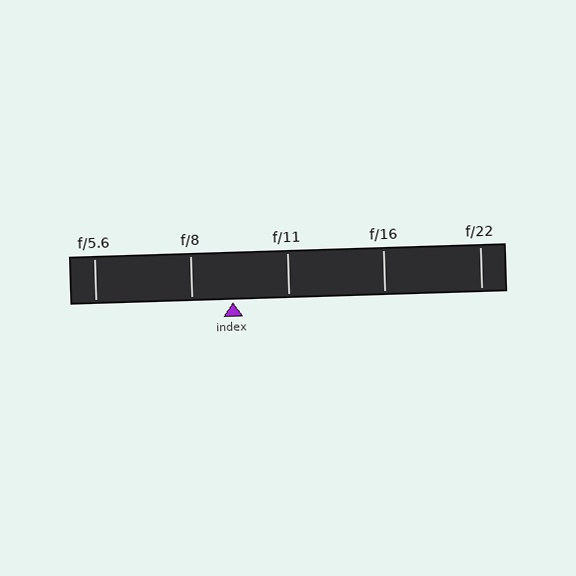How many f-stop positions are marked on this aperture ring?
There are 5 f-stop positions marked.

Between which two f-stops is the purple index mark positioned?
The index mark is between f/8 and f/11.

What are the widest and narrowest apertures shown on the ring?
The widest aperture shown is f/5.6 and the narrowest is f/22.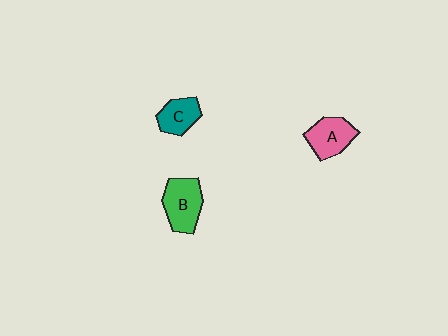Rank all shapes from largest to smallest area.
From largest to smallest: B (green), A (pink), C (teal).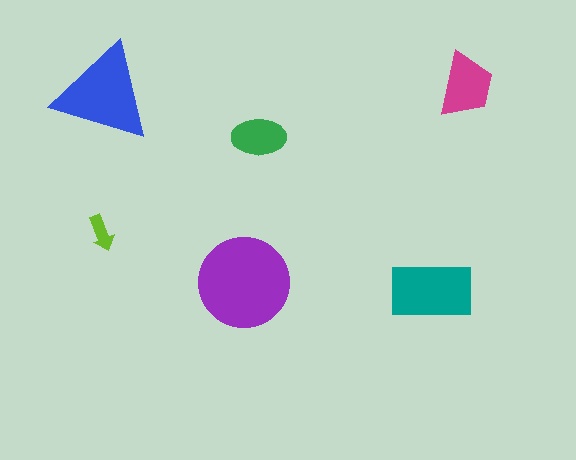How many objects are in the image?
There are 6 objects in the image.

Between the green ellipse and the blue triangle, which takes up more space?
The blue triangle.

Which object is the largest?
The purple circle.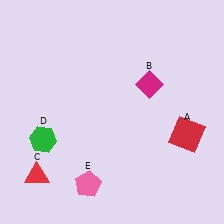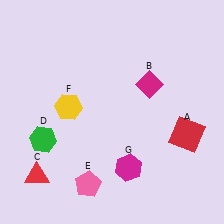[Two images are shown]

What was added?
A yellow hexagon (F), a magenta hexagon (G) were added in Image 2.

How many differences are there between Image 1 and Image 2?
There are 2 differences between the two images.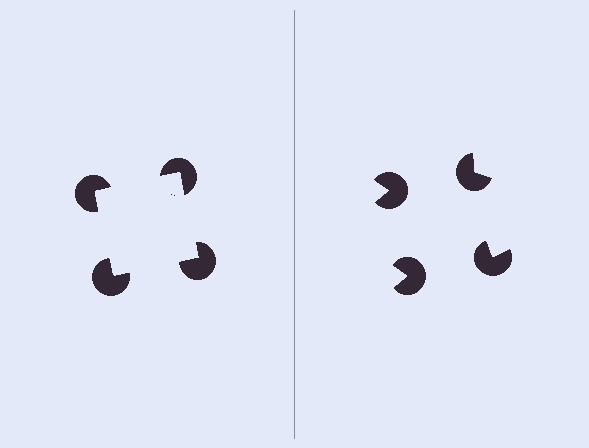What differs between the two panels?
The pac-man discs are positioned identically on both sides; only the wedge orientations differ. On the left they align to a square; on the right they are misaligned.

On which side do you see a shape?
An illusory square appears on the left side. On the right side the wedge cuts are rotated, so no coherent shape forms.